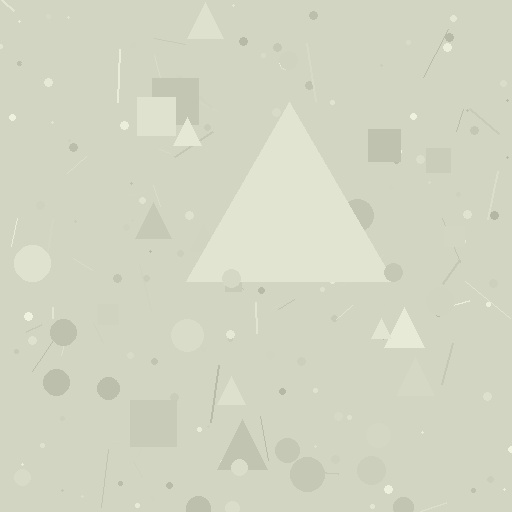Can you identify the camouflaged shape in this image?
The camouflaged shape is a triangle.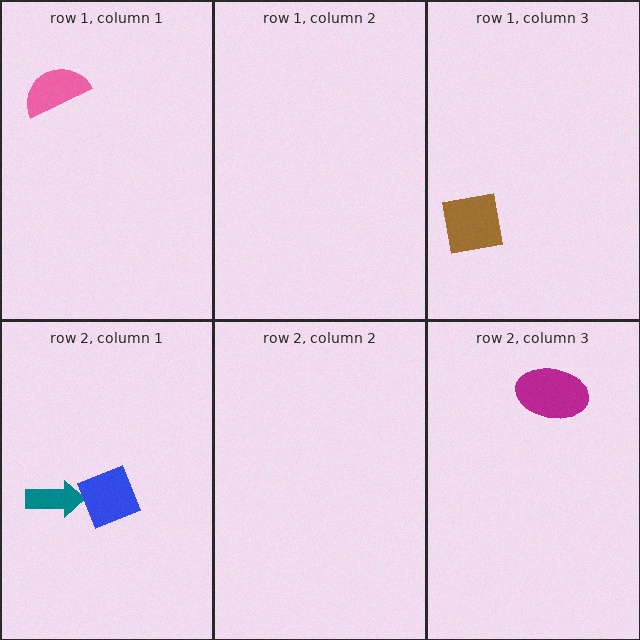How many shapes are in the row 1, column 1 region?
1.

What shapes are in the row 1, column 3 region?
The brown square.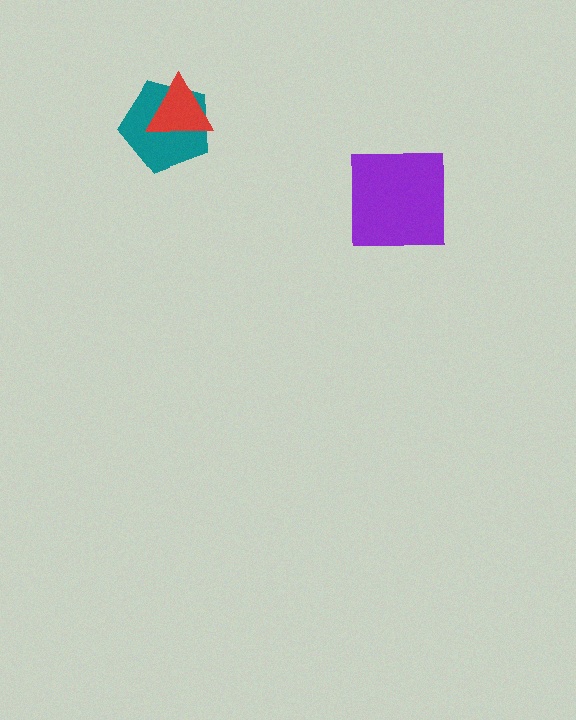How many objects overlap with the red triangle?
1 object overlaps with the red triangle.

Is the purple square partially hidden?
No, no other shape covers it.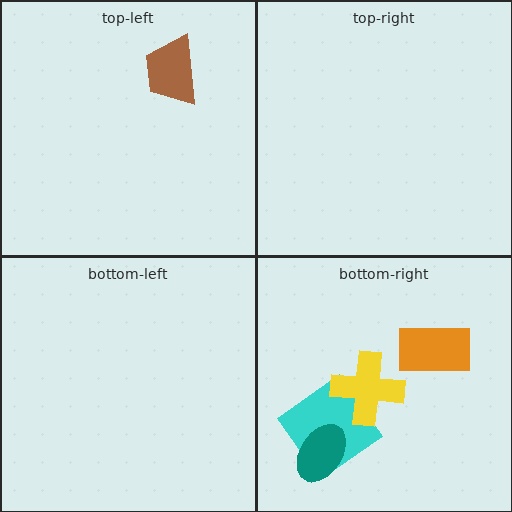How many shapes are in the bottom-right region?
4.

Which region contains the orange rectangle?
The bottom-right region.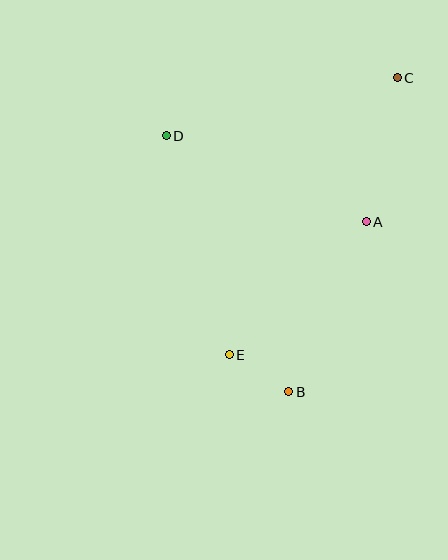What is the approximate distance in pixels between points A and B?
The distance between A and B is approximately 187 pixels.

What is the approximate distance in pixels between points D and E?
The distance between D and E is approximately 228 pixels.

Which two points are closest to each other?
Points B and E are closest to each other.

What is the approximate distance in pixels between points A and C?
The distance between A and C is approximately 148 pixels.